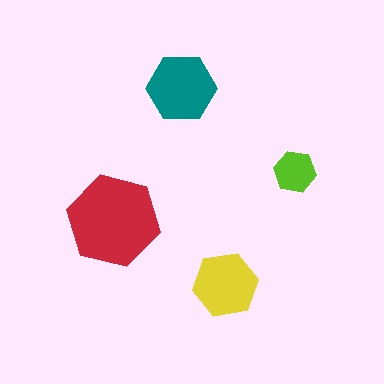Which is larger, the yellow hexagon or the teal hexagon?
The teal one.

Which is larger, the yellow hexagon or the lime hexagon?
The yellow one.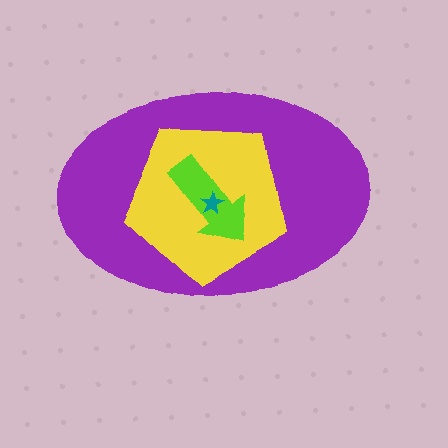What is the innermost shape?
The teal star.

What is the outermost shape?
The purple ellipse.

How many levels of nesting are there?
4.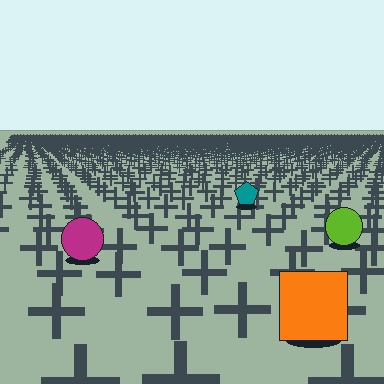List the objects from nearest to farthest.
From nearest to farthest: the orange square, the magenta circle, the lime circle, the teal pentagon.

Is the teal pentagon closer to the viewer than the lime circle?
No. The lime circle is closer — you can tell from the texture gradient: the ground texture is coarser near it.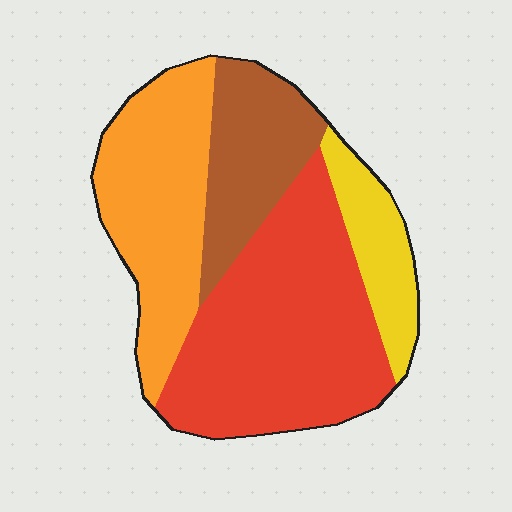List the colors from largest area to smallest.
From largest to smallest: red, orange, brown, yellow.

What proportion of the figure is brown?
Brown covers 18% of the figure.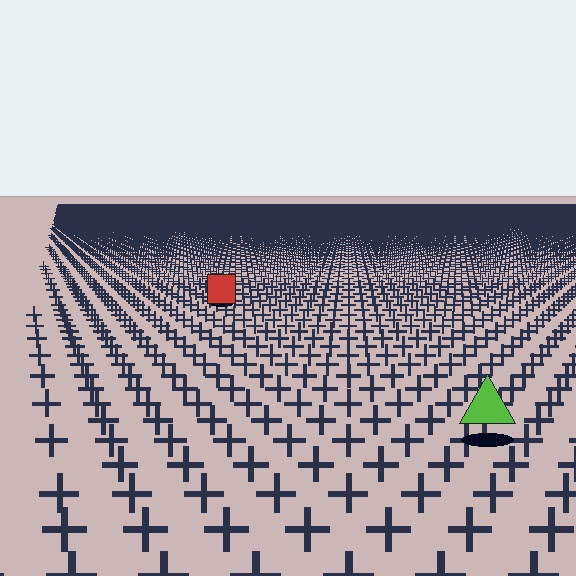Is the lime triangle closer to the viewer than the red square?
Yes. The lime triangle is closer — you can tell from the texture gradient: the ground texture is coarser near it.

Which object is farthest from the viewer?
The red square is farthest from the viewer. It appears smaller and the ground texture around it is denser.